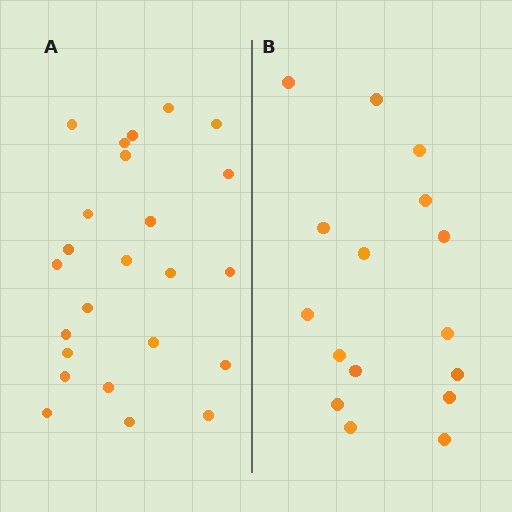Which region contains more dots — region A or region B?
Region A (the left region) has more dots.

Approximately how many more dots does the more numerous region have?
Region A has roughly 8 or so more dots than region B.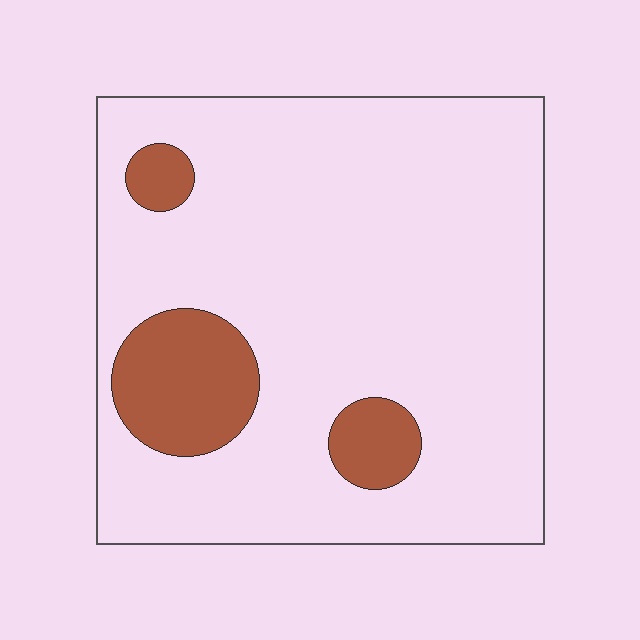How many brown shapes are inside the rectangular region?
3.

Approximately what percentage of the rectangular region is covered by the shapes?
Approximately 15%.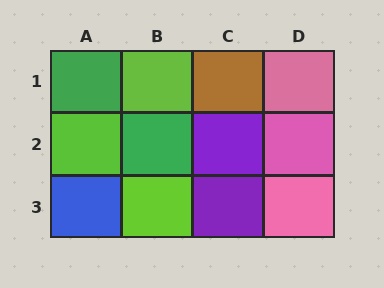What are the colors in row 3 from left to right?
Blue, lime, purple, pink.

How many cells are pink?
3 cells are pink.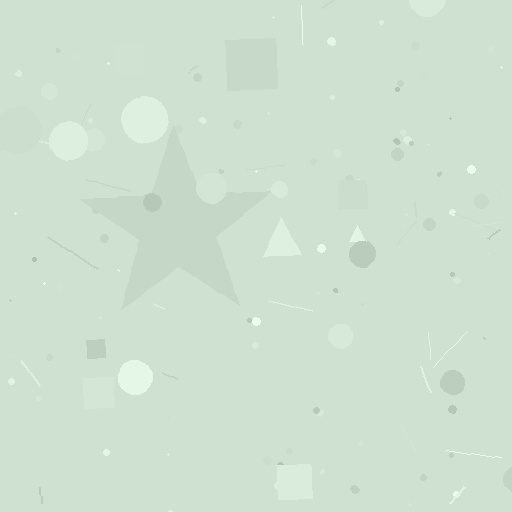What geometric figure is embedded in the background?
A star is embedded in the background.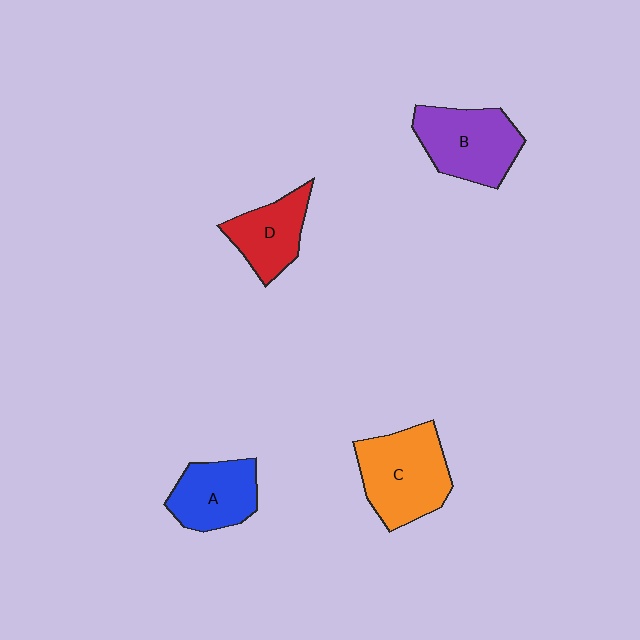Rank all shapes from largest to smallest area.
From largest to smallest: C (orange), B (purple), A (blue), D (red).